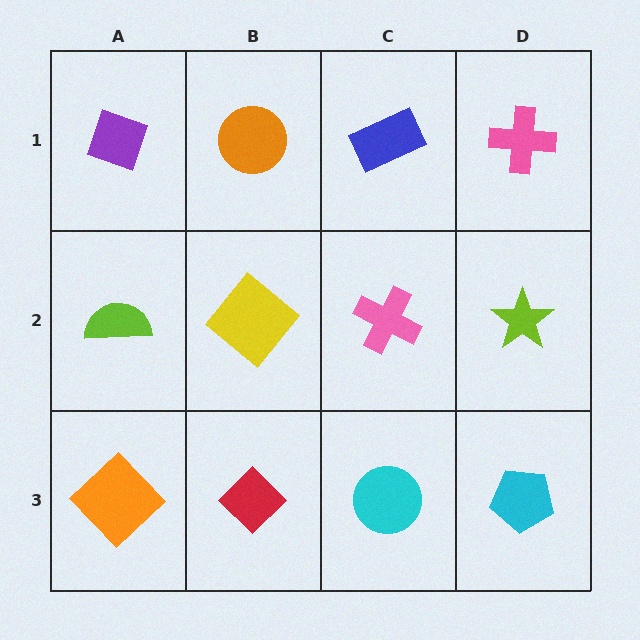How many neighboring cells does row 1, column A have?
2.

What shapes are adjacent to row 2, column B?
An orange circle (row 1, column B), a red diamond (row 3, column B), a lime semicircle (row 2, column A), a pink cross (row 2, column C).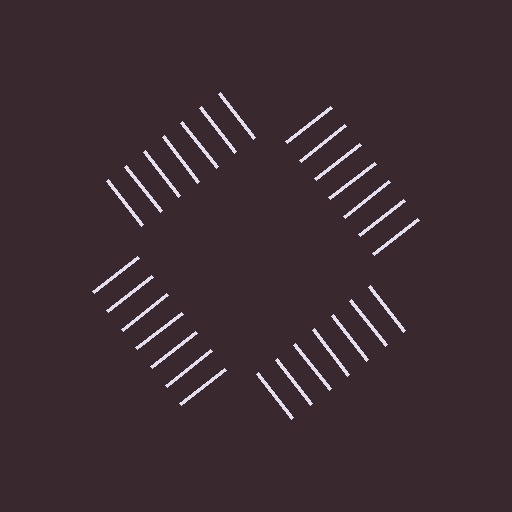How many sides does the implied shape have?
4 sides — the line-ends trace a square.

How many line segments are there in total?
28 — 7 along each of the 4 edges.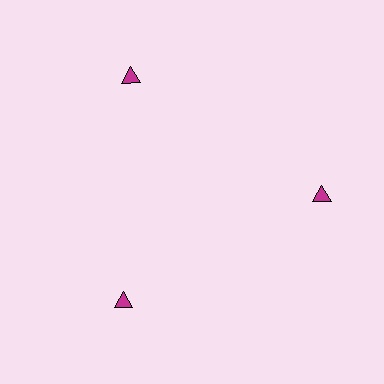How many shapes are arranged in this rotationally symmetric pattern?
There are 3 shapes, arranged in 3 groups of 1.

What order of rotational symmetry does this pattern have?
This pattern has 3-fold rotational symmetry.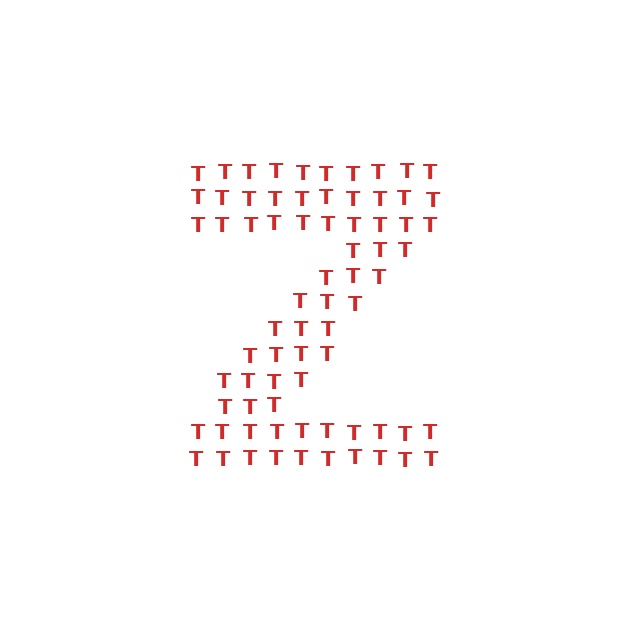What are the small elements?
The small elements are letter T's.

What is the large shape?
The large shape is the letter Z.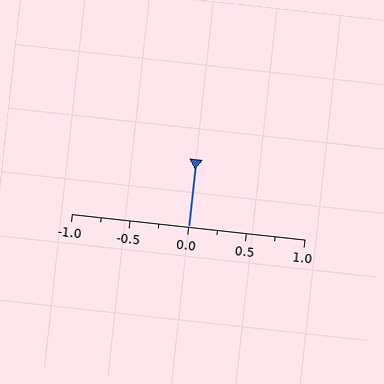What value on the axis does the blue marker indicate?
The marker indicates approximately 0.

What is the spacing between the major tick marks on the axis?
The major ticks are spaced 0.5 apart.